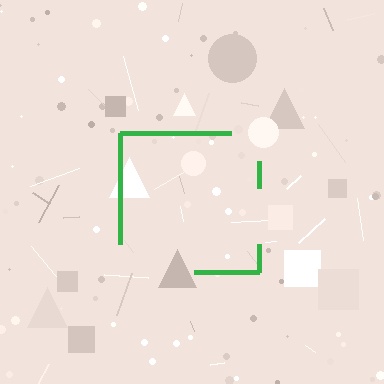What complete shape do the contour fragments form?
The contour fragments form a square.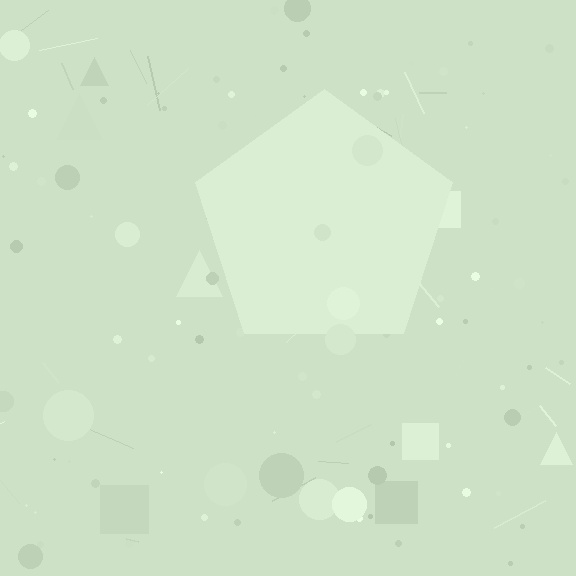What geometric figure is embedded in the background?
A pentagon is embedded in the background.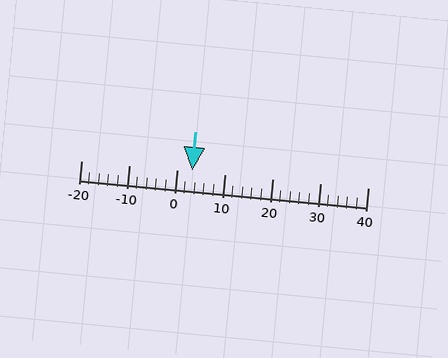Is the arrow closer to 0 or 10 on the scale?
The arrow is closer to 0.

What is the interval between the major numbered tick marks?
The major tick marks are spaced 10 units apart.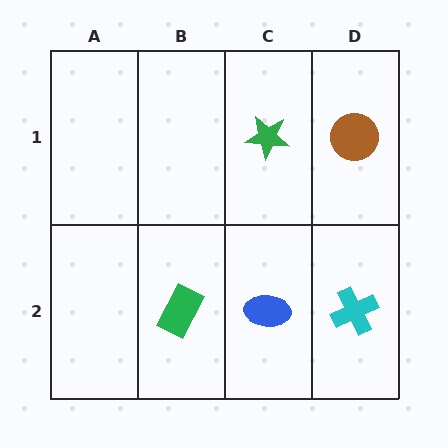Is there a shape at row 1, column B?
No, that cell is empty.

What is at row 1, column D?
A brown circle.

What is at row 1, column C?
A green star.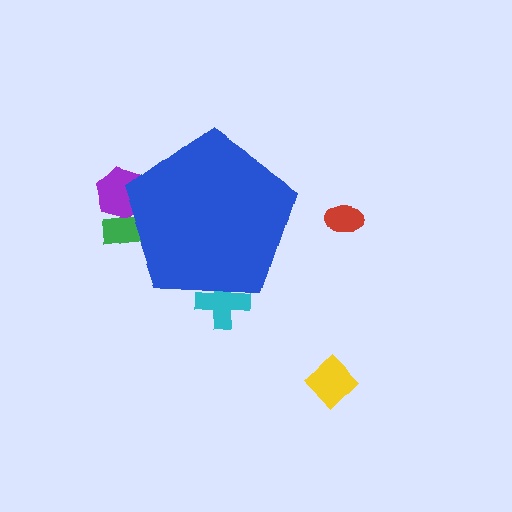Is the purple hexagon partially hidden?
Yes, the purple hexagon is partially hidden behind the blue pentagon.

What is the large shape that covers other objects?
A blue pentagon.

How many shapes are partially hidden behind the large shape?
3 shapes are partially hidden.